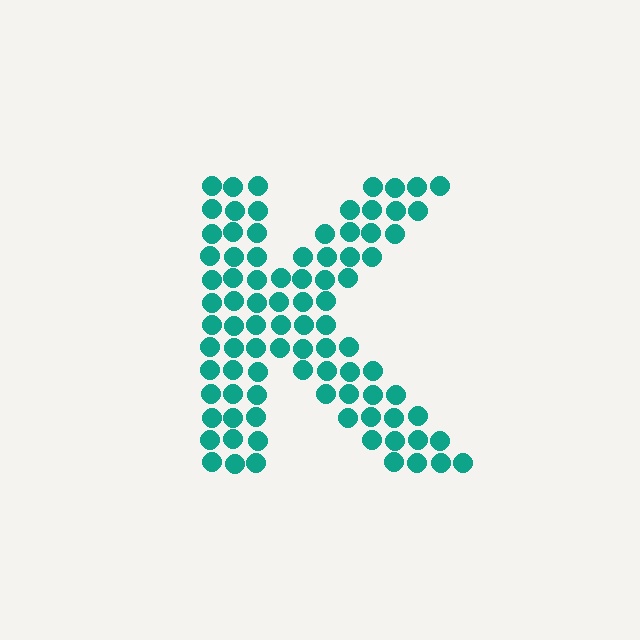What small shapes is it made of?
It is made of small circles.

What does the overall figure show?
The overall figure shows the letter K.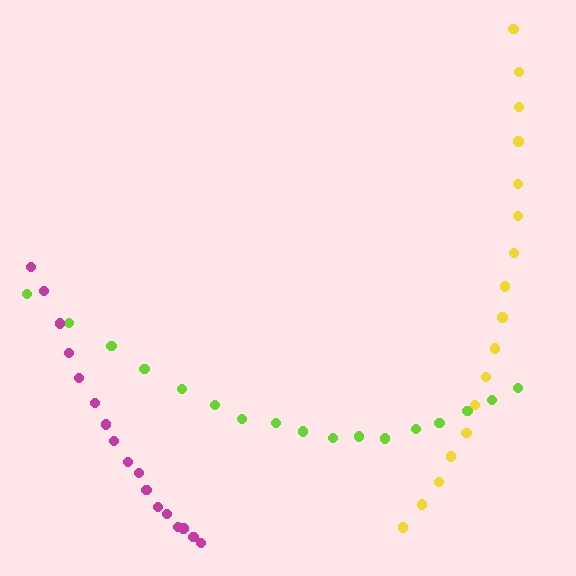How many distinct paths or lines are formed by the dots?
There are 3 distinct paths.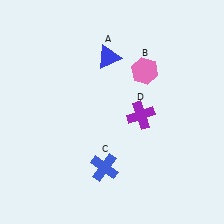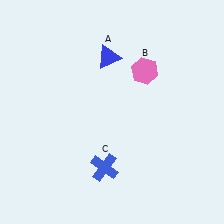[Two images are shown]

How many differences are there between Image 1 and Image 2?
There is 1 difference between the two images.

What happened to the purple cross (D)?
The purple cross (D) was removed in Image 2. It was in the bottom-right area of Image 1.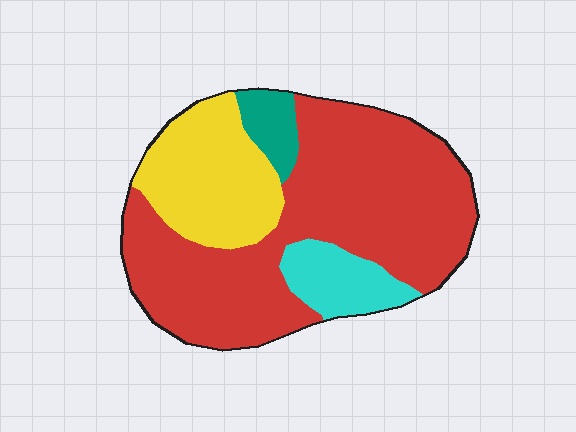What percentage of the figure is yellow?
Yellow takes up between a sixth and a third of the figure.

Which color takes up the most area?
Red, at roughly 65%.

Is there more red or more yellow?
Red.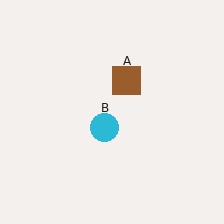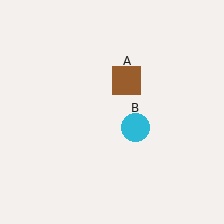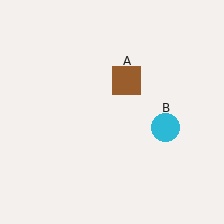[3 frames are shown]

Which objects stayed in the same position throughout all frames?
Brown square (object A) remained stationary.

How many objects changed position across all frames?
1 object changed position: cyan circle (object B).